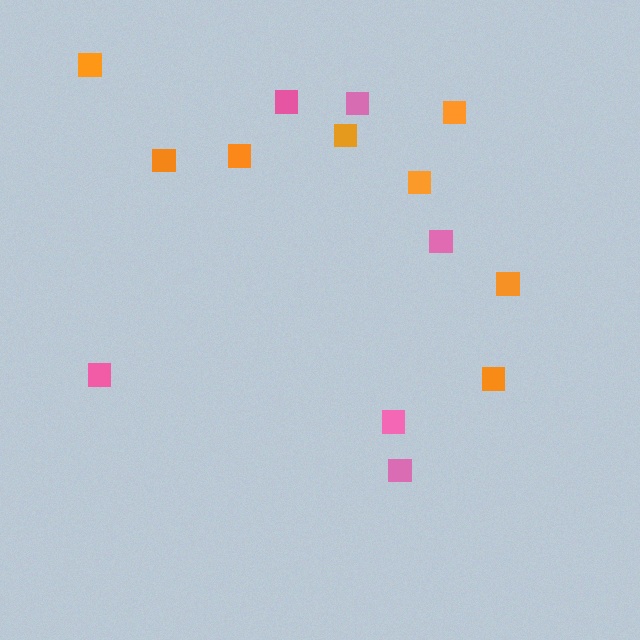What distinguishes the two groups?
There are 2 groups: one group of pink squares (6) and one group of orange squares (8).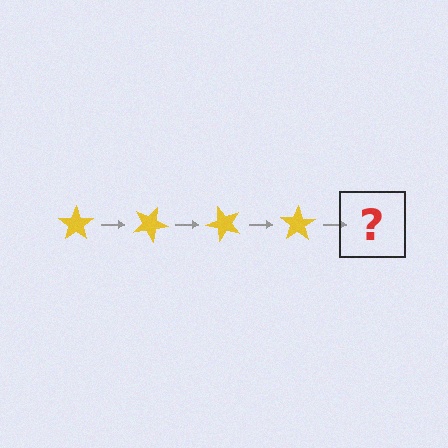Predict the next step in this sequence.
The next step is a yellow star rotated 100 degrees.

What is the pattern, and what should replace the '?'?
The pattern is that the star rotates 25 degrees each step. The '?' should be a yellow star rotated 100 degrees.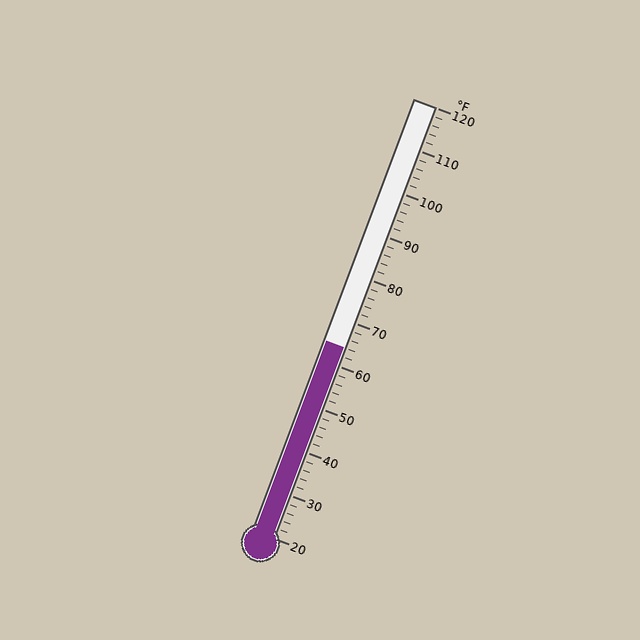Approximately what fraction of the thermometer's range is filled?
The thermometer is filled to approximately 45% of its range.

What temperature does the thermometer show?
The thermometer shows approximately 64°F.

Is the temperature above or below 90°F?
The temperature is below 90°F.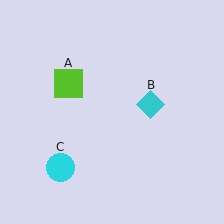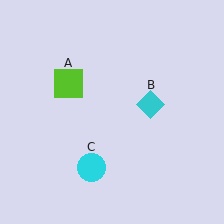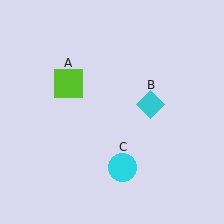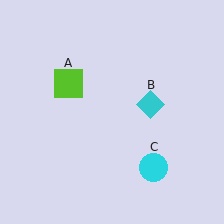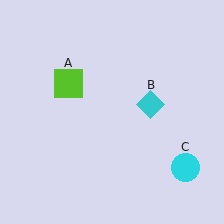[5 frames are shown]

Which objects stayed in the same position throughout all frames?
Lime square (object A) and cyan diamond (object B) remained stationary.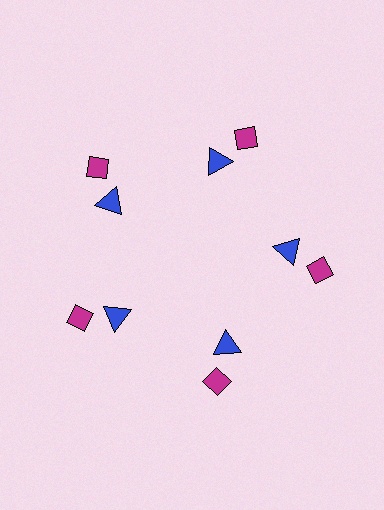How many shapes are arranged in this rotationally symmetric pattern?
There are 10 shapes, arranged in 5 groups of 2.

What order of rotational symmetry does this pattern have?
This pattern has 5-fold rotational symmetry.